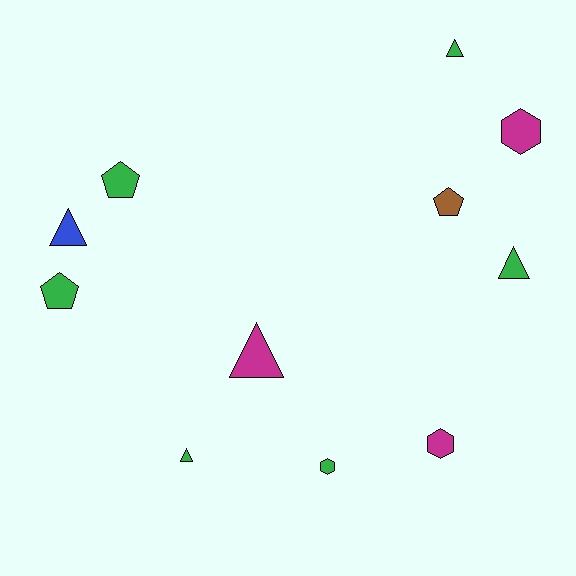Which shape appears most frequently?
Triangle, with 5 objects.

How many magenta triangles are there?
There is 1 magenta triangle.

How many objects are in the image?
There are 11 objects.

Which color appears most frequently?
Green, with 6 objects.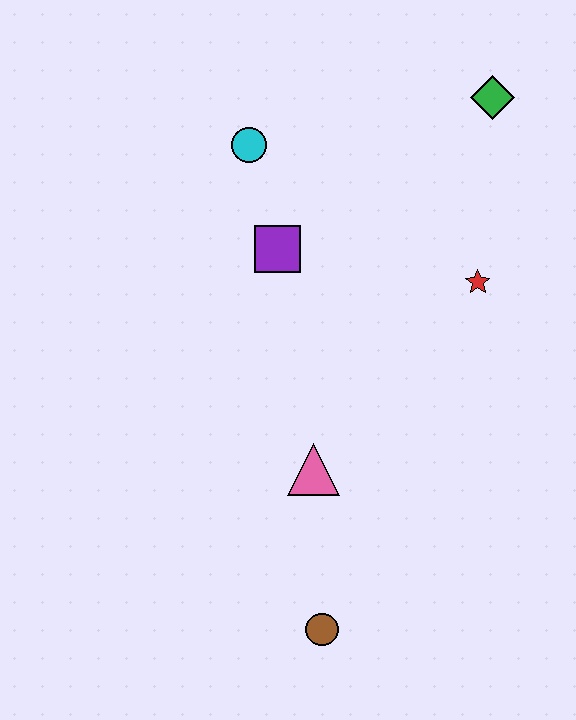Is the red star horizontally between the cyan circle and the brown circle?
No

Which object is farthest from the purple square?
The brown circle is farthest from the purple square.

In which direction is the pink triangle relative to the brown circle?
The pink triangle is above the brown circle.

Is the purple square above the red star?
Yes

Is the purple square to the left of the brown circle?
Yes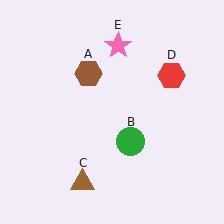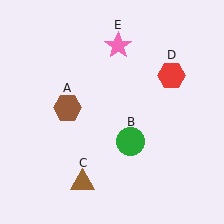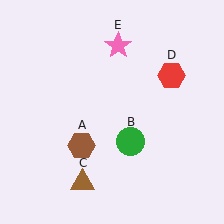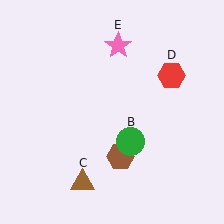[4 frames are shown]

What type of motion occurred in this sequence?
The brown hexagon (object A) rotated counterclockwise around the center of the scene.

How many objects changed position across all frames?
1 object changed position: brown hexagon (object A).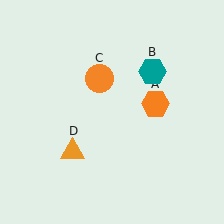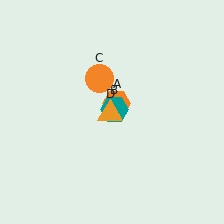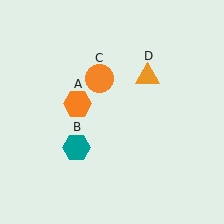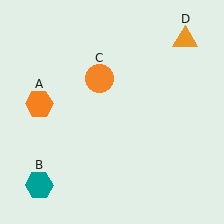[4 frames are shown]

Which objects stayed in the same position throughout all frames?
Orange circle (object C) remained stationary.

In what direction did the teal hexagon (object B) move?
The teal hexagon (object B) moved down and to the left.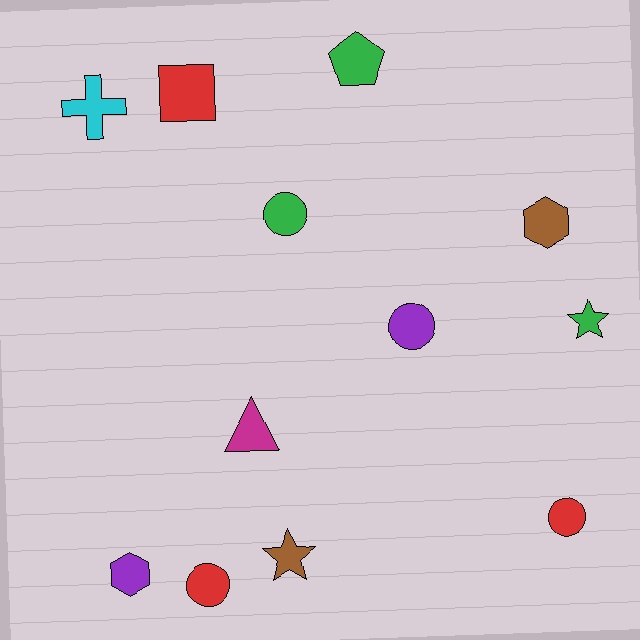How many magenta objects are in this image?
There is 1 magenta object.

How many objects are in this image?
There are 12 objects.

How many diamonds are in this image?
There are no diamonds.